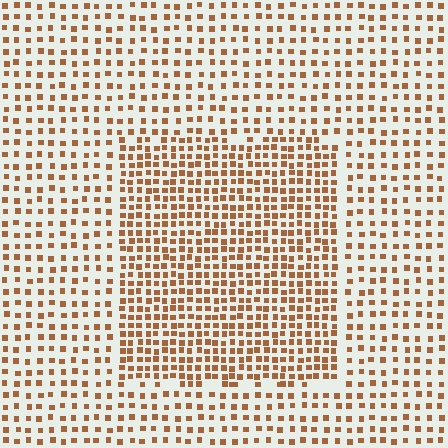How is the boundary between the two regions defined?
The boundary is defined by a change in element density (approximately 1.8x ratio). All elements are the same color, size, and shape.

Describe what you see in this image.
The image contains small brown elements arranged at two different densities. A rectangle-shaped region is visible where the elements are more densely packed than the surrounding area.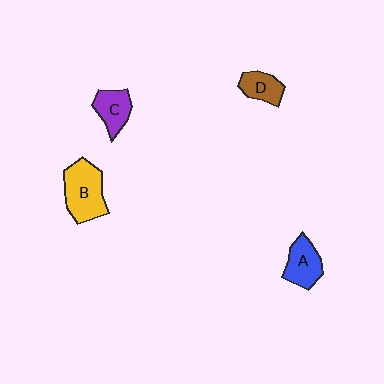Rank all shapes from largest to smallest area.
From largest to smallest: B (yellow), A (blue), C (purple), D (brown).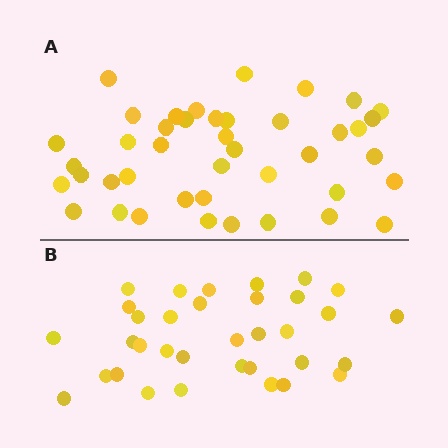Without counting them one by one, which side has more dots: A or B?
Region A (the top region) has more dots.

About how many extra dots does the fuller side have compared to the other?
Region A has roughly 8 or so more dots than region B.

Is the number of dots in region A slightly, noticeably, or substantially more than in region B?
Region A has only slightly more — the two regions are fairly close. The ratio is roughly 1.2 to 1.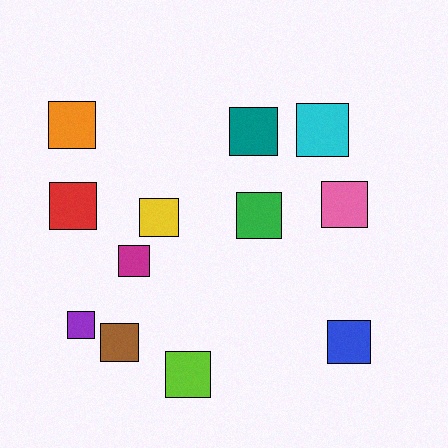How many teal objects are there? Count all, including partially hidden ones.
There is 1 teal object.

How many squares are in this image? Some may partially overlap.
There are 12 squares.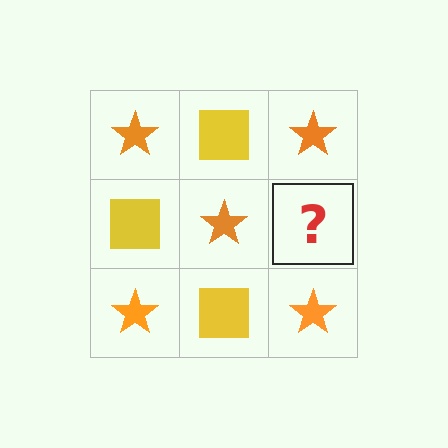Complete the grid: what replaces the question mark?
The question mark should be replaced with a yellow square.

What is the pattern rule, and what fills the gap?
The rule is that it alternates orange star and yellow square in a checkerboard pattern. The gap should be filled with a yellow square.